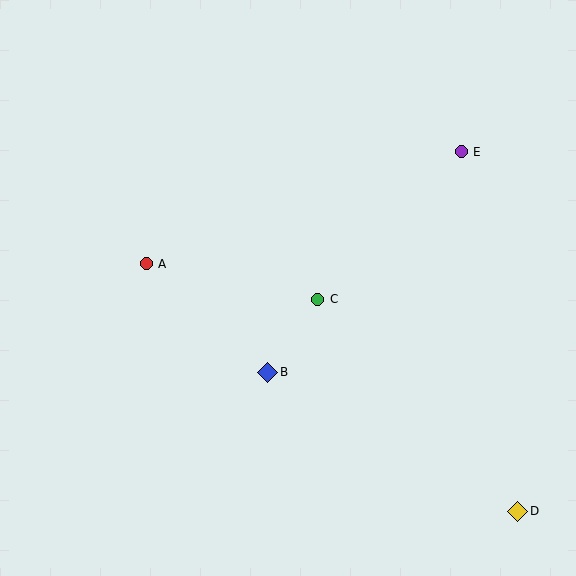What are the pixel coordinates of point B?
Point B is at (268, 372).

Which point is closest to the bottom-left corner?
Point B is closest to the bottom-left corner.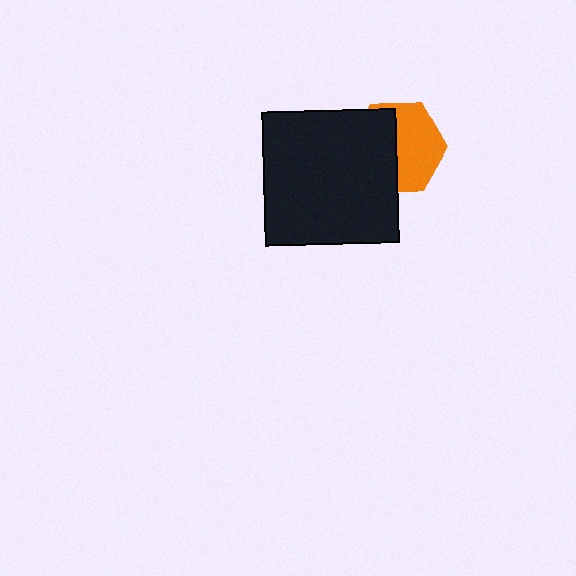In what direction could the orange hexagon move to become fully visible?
The orange hexagon could move right. That would shift it out from behind the black square entirely.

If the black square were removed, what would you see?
You would see the complete orange hexagon.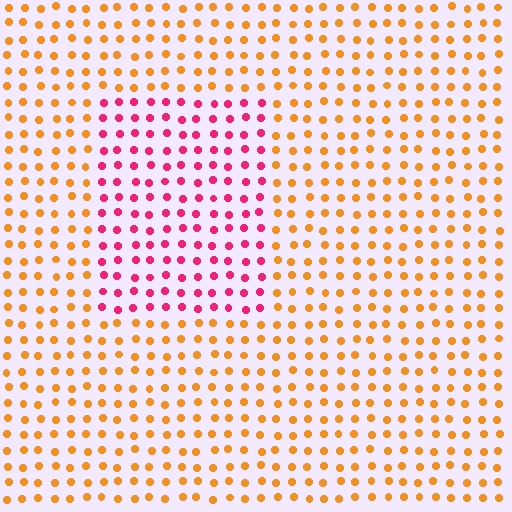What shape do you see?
I see a rectangle.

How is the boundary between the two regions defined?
The boundary is defined purely by a slight shift in hue (about 56 degrees). Spacing, size, and orientation are identical on both sides.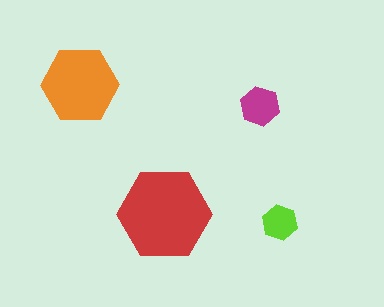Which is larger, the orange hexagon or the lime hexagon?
The orange one.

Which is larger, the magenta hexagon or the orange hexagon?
The orange one.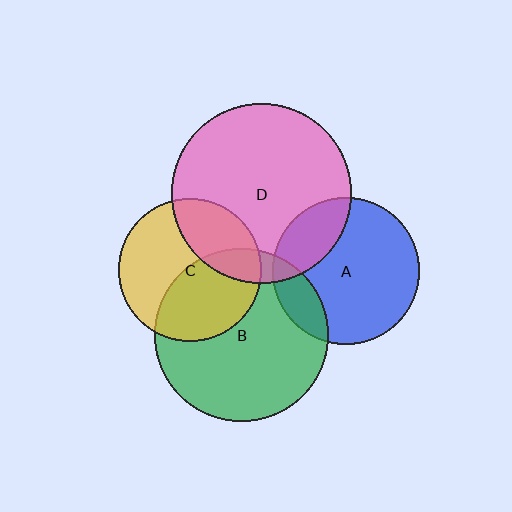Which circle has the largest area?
Circle D (pink).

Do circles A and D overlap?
Yes.